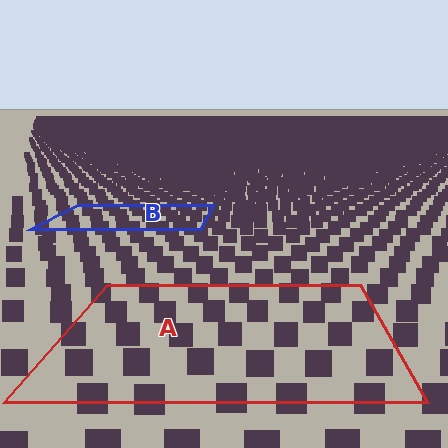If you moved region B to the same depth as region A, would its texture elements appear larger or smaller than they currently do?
They would appear larger. At a closer depth, the same texture elements are projected at a bigger on-screen size.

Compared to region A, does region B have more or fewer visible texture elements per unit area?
Region B has more texture elements per unit area — they are packed more densely because it is farther away.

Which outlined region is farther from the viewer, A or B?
Region B is farther from the viewer — the texture elements inside it appear smaller and more densely packed.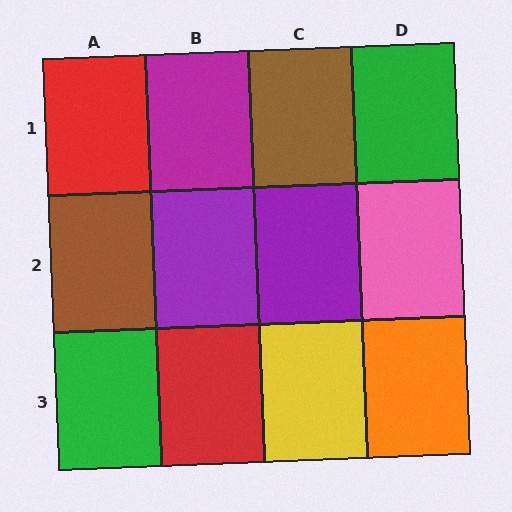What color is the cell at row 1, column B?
Magenta.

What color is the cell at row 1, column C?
Brown.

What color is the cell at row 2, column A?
Brown.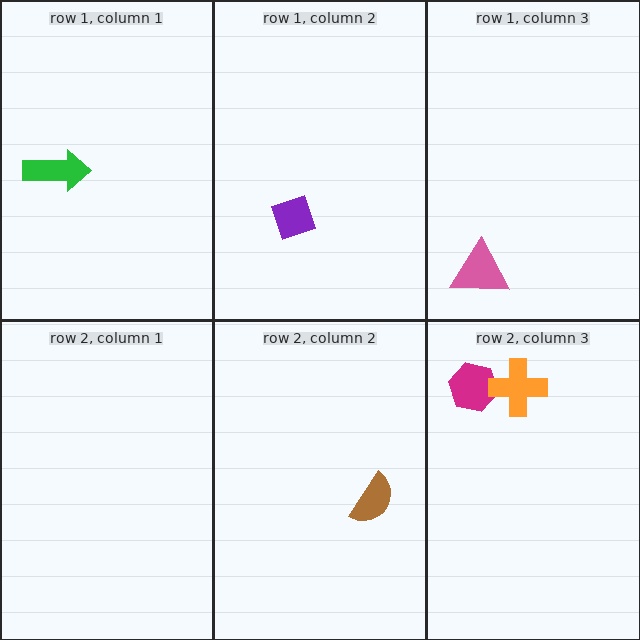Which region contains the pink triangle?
The row 1, column 3 region.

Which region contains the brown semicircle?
The row 2, column 2 region.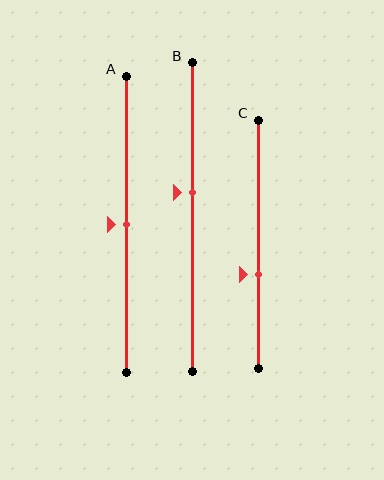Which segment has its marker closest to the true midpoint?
Segment A has its marker closest to the true midpoint.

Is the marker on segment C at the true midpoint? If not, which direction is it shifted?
No, the marker on segment C is shifted downward by about 12% of the segment length.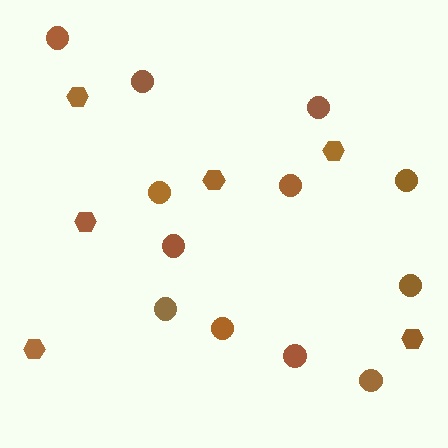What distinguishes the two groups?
There are 2 groups: one group of hexagons (6) and one group of circles (12).